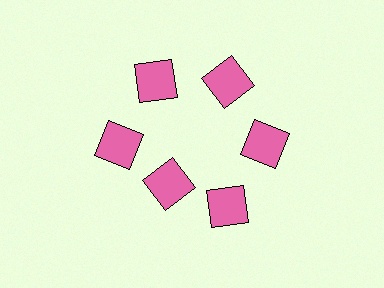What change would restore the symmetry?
The symmetry would be restored by moving it outward, back onto the ring so that all 6 squares sit at equal angles and equal distance from the center.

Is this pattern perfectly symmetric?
No. The 6 pink squares are arranged in a ring, but one element near the 7 o'clock position is pulled inward toward the center, breaking the 6-fold rotational symmetry.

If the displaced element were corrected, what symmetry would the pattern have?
It would have 6-fold rotational symmetry — the pattern would map onto itself every 60 degrees.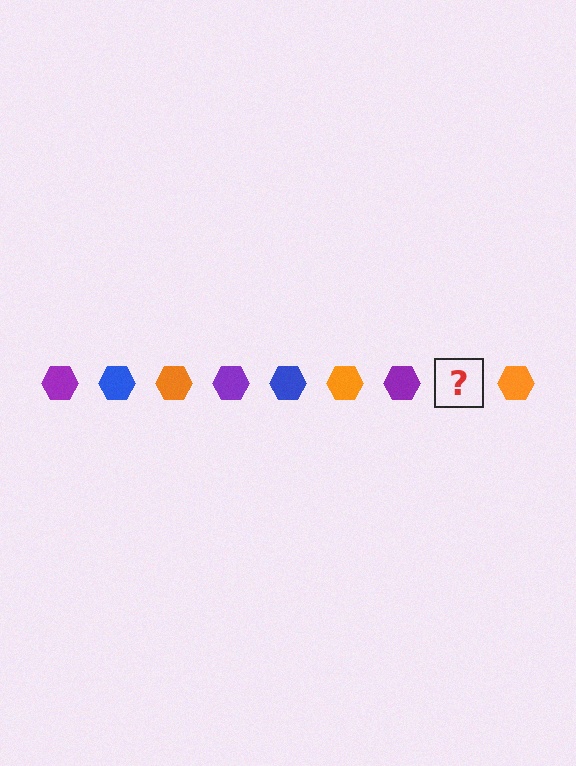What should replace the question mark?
The question mark should be replaced with a blue hexagon.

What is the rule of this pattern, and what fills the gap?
The rule is that the pattern cycles through purple, blue, orange hexagons. The gap should be filled with a blue hexagon.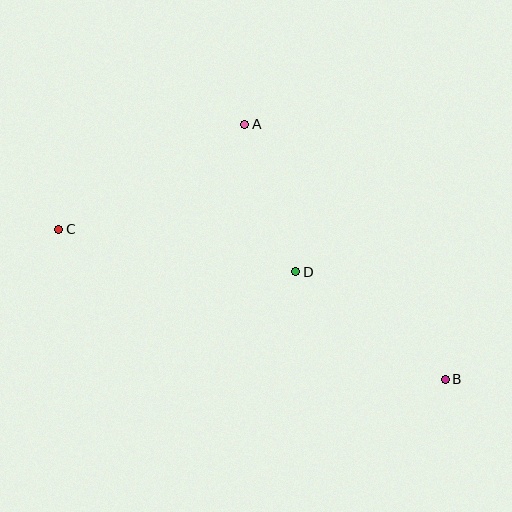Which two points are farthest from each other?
Points B and C are farthest from each other.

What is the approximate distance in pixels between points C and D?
The distance between C and D is approximately 241 pixels.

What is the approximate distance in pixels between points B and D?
The distance between B and D is approximately 184 pixels.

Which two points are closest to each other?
Points A and D are closest to each other.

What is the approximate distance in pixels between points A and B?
The distance between A and B is approximately 324 pixels.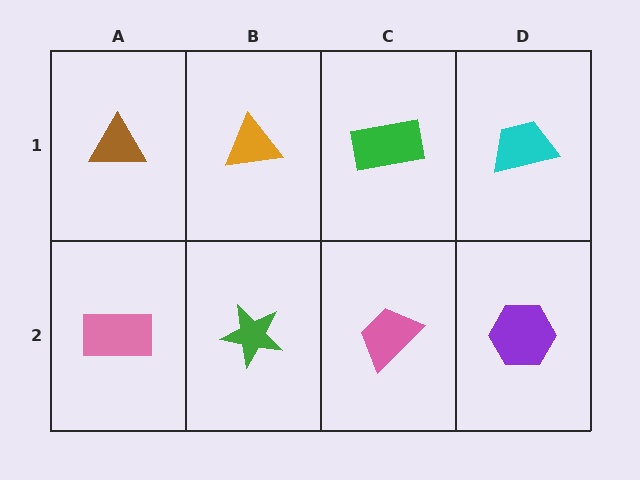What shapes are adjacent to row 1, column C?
A pink trapezoid (row 2, column C), an orange triangle (row 1, column B), a cyan trapezoid (row 1, column D).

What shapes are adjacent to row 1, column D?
A purple hexagon (row 2, column D), a green rectangle (row 1, column C).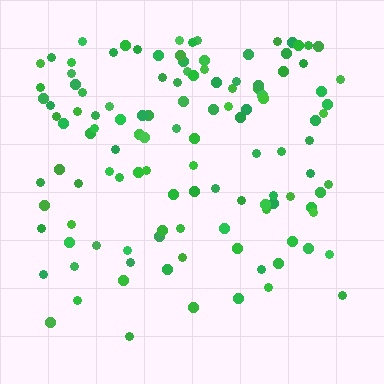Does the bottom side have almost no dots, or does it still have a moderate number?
Still a moderate number, just noticeably fewer than the top.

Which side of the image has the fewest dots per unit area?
The bottom.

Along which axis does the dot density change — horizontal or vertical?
Vertical.